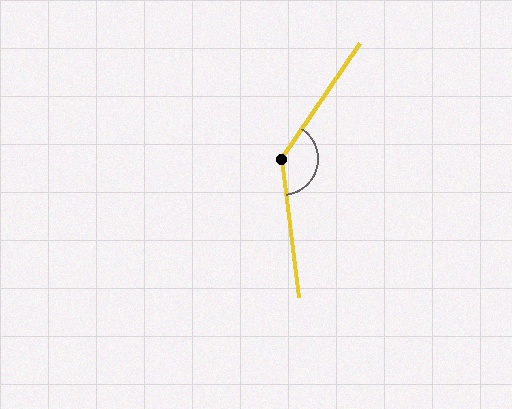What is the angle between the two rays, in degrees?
Approximately 139 degrees.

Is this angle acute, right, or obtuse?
It is obtuse.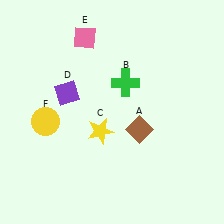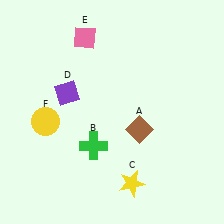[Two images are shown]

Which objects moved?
The objects that moved are: the green cross (B), the yellow star (C).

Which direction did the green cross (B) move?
The green cross (B) moved down.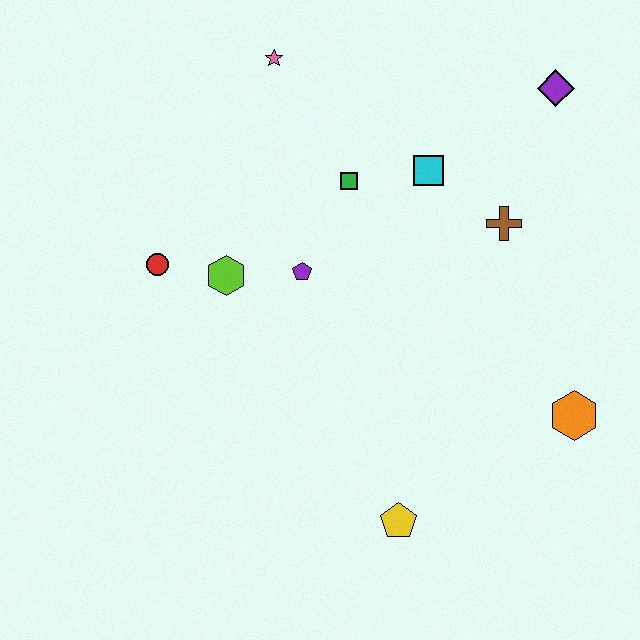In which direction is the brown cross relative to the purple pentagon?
The brown cross is to the right of the purple pentagon.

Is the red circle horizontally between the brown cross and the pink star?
No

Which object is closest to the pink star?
The green square is closest to the pink star.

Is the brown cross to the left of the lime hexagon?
No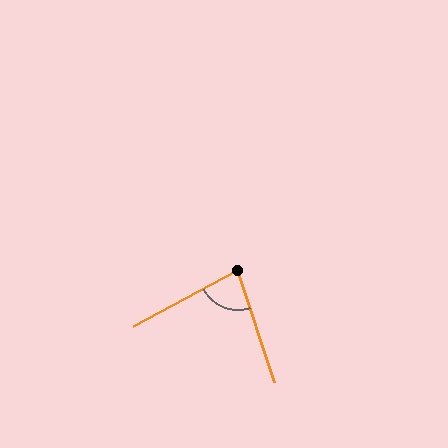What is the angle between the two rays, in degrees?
Approximately 80 degrees.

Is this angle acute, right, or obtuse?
It is acute.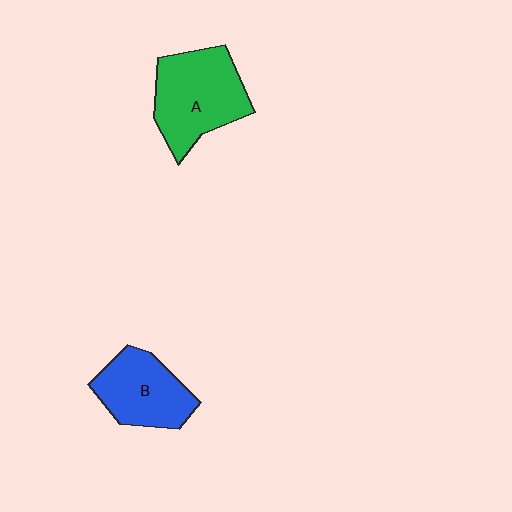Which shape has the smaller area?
Shape B (blue).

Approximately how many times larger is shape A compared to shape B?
Approximately 1.3 times.